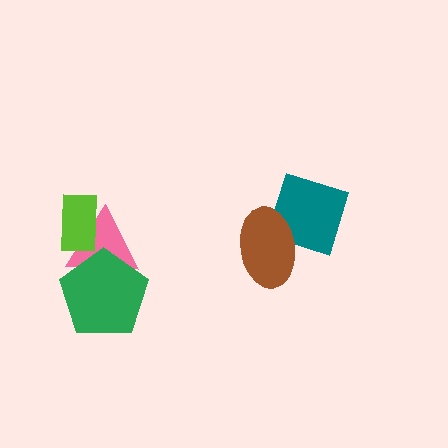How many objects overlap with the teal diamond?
1 object overlaps with the teal diamond.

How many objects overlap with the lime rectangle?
1 object overlaps with the lime rectangle.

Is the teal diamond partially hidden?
Yes, it is partially covered by another shape.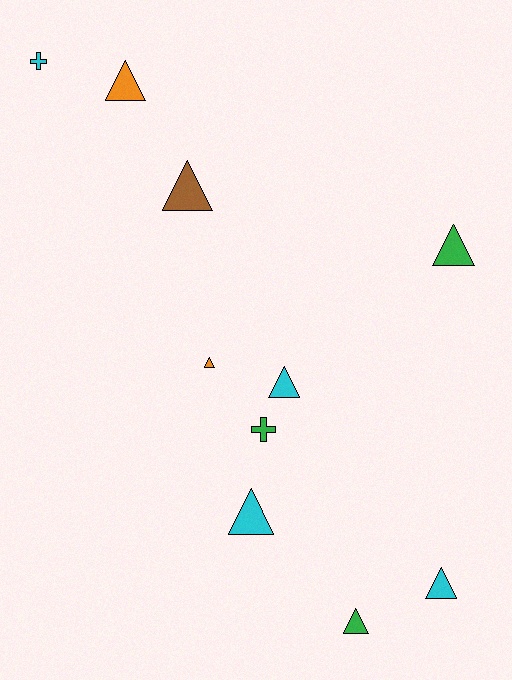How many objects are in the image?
There are 10 objects.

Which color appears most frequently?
Cyan, with 4 objects.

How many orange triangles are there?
There are 2 orange triangles.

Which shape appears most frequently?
Triangle, with 8 objects.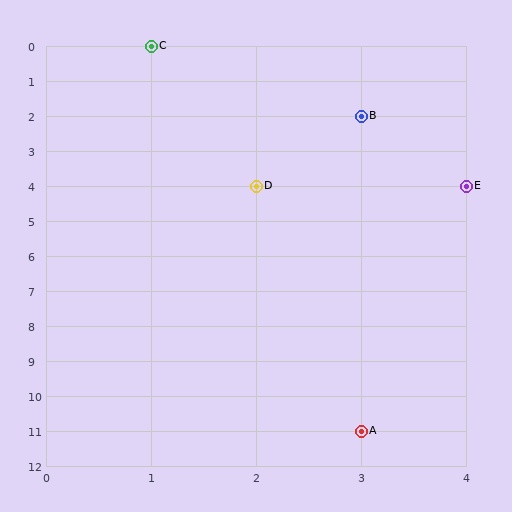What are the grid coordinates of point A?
Point A is at grid coordinates (3, 11).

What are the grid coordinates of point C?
Point C is at grid coordinates (1, 0).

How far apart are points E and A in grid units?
Points E and A are 1 column and 7 rows apart (about 7.1 grid units diagonally).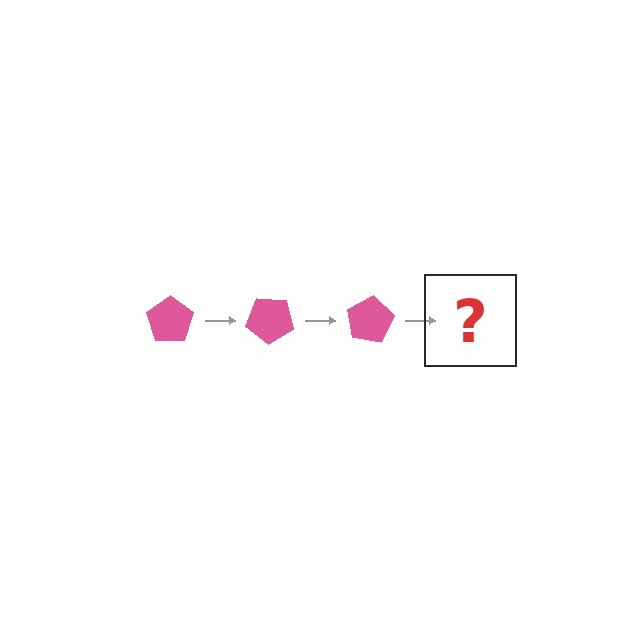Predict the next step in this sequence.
The next step is a pink pentagon rotated 120 degrees.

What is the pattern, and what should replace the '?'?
The pattern is that the pentagon rotates 40 degrees each step. The '?' should be a pink pentagon rotated 120 degrees.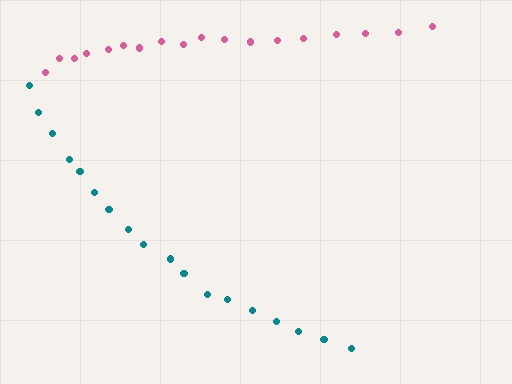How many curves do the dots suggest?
There are 2 distinct paths.